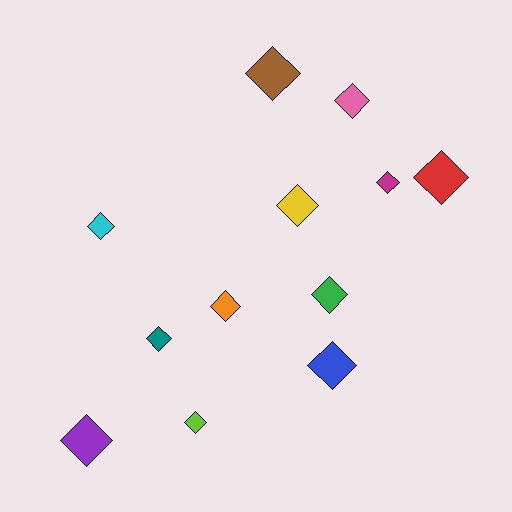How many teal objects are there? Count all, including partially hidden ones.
There is 1 teal object.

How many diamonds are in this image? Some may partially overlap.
There are 12 diamonds.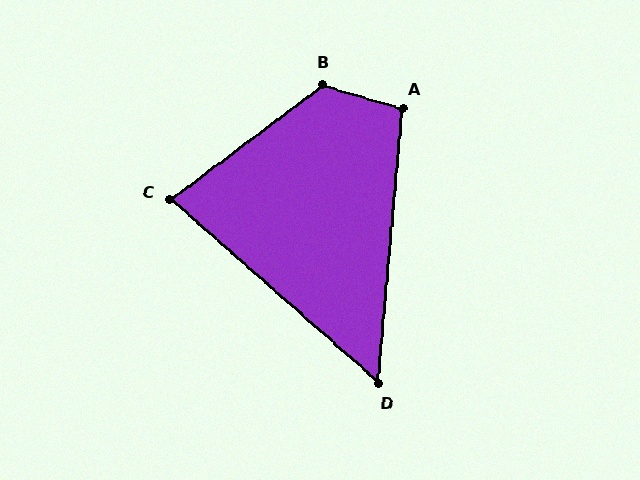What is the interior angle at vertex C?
Approximately 78 degrees (acute).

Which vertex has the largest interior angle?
B, at approximately 127 degrees.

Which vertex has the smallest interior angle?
D, at approximately 53 degrees.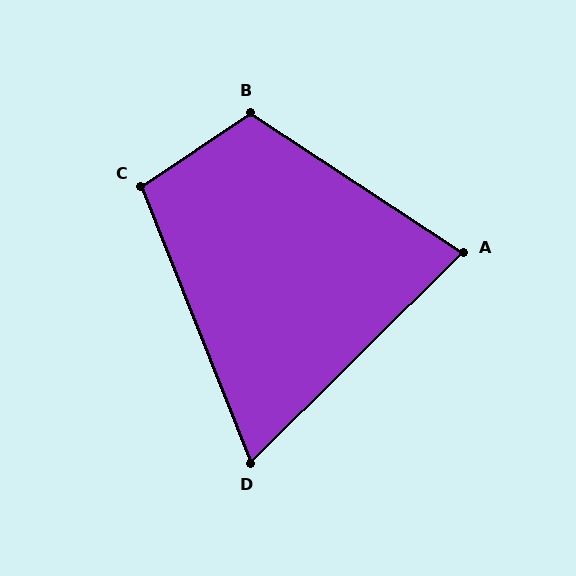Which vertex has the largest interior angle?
B, at approximately 113 degrees.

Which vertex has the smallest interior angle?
D, at approximately 67 degrees.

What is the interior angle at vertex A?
Approximately 78 degrees (acute).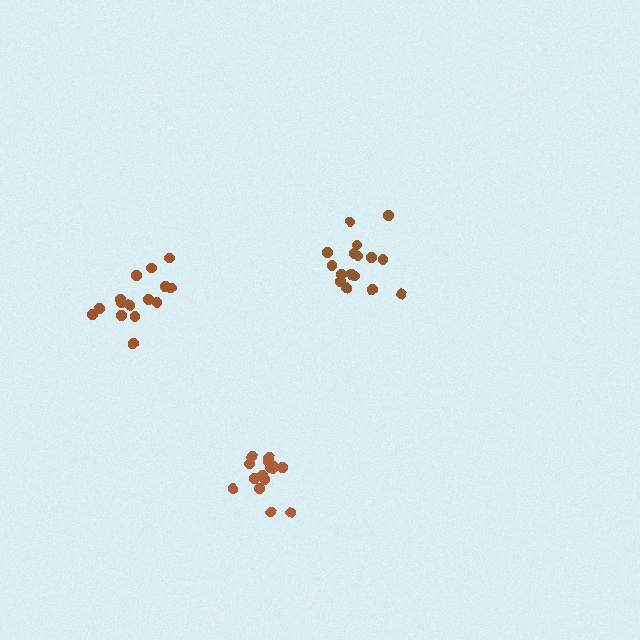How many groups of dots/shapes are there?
There are 3 groups.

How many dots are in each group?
Group 1: 16 dots, Group 2: 15 dots, Group 3: 15 dots (46 total).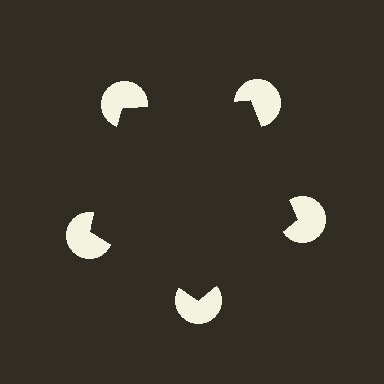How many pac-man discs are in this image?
There are 5 — one at each vertex of the illusory pentagon.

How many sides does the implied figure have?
5 sides.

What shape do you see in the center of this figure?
An illusory pentagon — its edges are inferred from the aligned wedge cuts in the pac-man discs, not physically drawn.